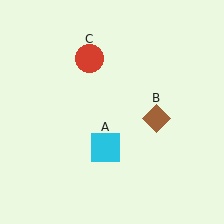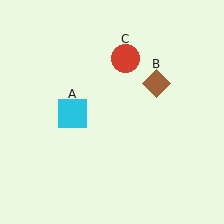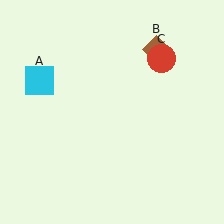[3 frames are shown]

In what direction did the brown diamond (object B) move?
The brown diamond (object B) moved up.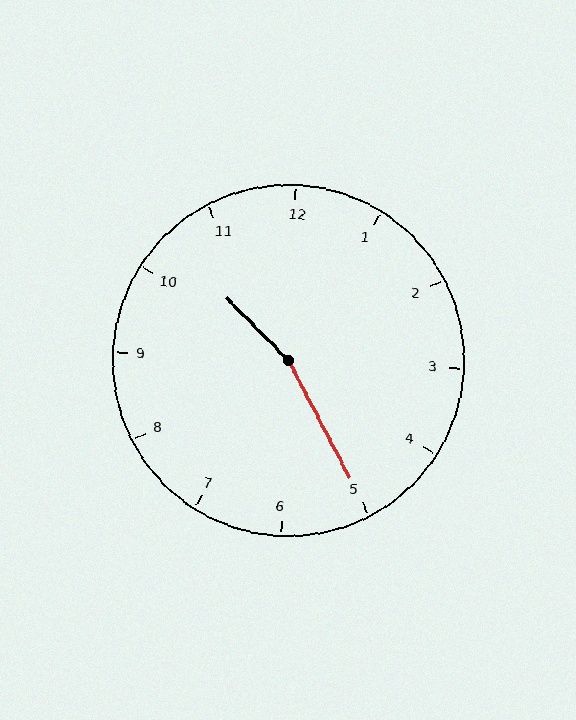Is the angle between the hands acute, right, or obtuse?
It is obtuse.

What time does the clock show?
10:25.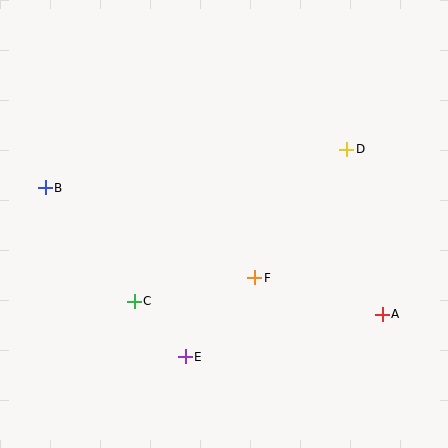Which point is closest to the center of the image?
Point F at (255, 278) is closest to the center.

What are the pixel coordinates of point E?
Point E is at (185, 357).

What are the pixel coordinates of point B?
Point B is at (45, 188).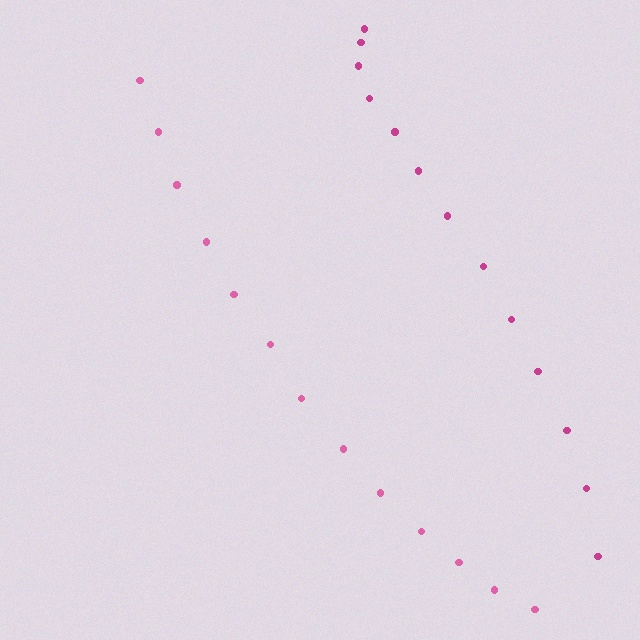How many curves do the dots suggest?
There are 2 distinct paths.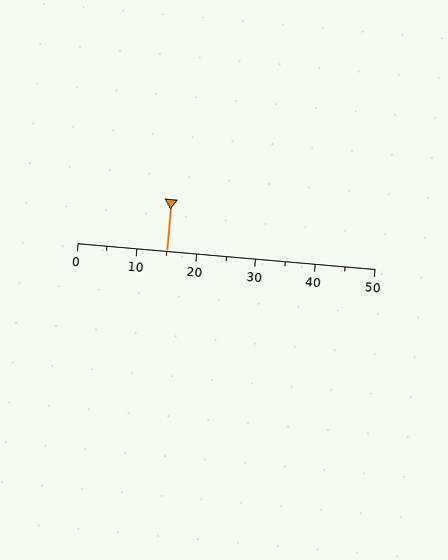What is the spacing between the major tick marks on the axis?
The major ticks are spaced 10 apart.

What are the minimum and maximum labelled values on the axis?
The axis runs from 0 to 50.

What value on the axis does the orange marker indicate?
The marker indicates approximately 15.